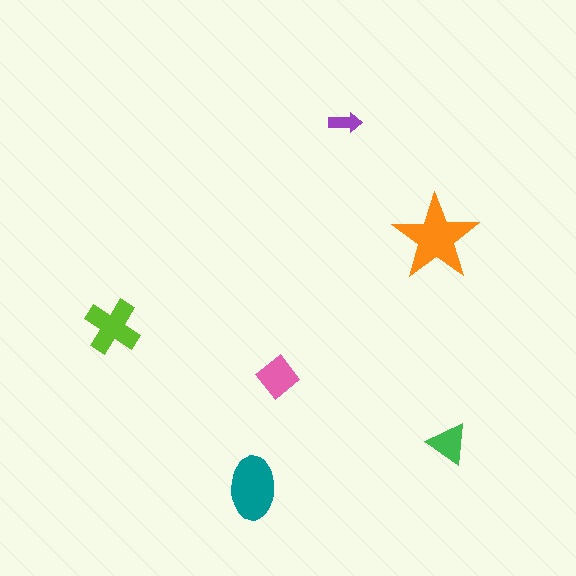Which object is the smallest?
The purple arrow.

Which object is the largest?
The orange star.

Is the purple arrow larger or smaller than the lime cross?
Smaller.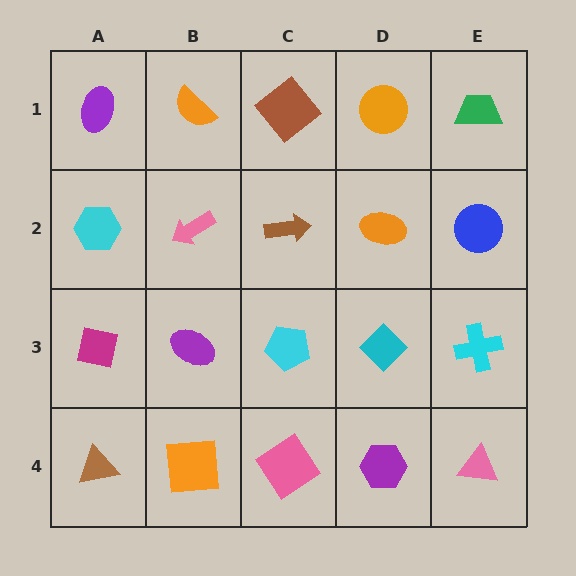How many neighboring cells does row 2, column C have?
4.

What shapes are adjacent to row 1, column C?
A brown arrow (row 2, column C), an orange semicircle (row 1, column B), an orange circle (row 1, column D).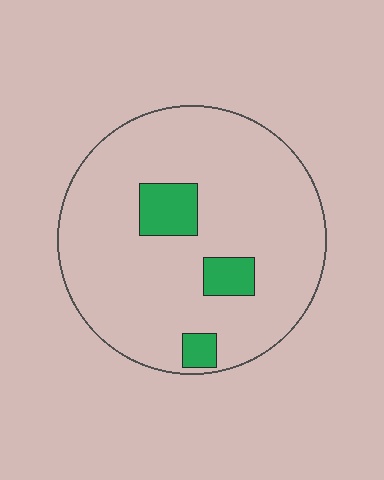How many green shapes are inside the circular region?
3.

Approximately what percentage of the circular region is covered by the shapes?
Approximately 10%.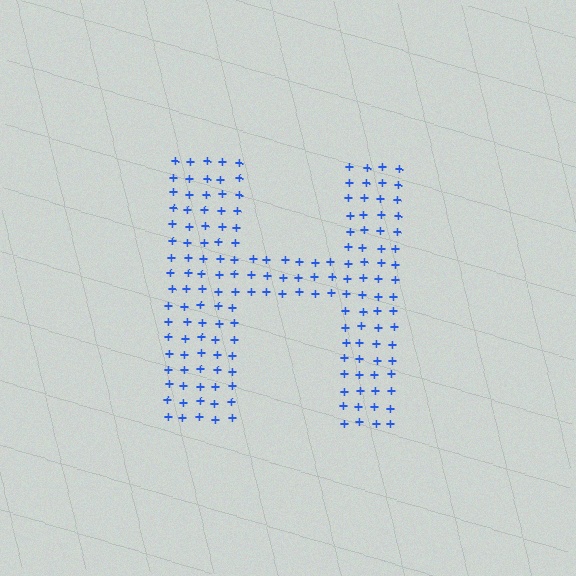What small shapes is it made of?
It is made of small plus signs.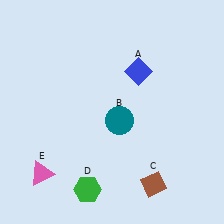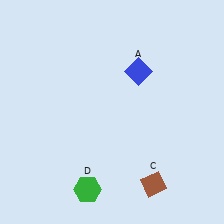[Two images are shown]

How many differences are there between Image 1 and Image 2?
There are 2 differences between the two images.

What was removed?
The teal circle (B), the pink triangle (E) were removed in Image 2.